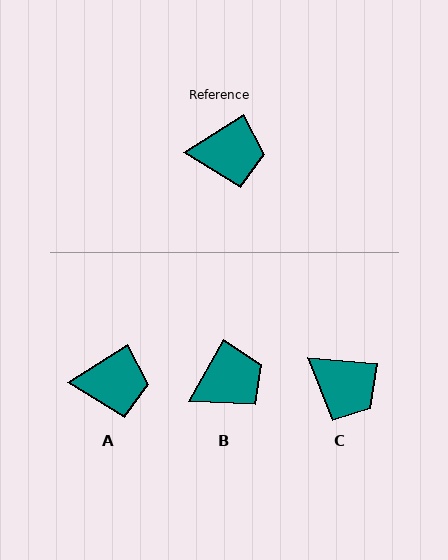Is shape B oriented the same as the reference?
No, it is off by about 28 degrees.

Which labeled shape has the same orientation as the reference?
A.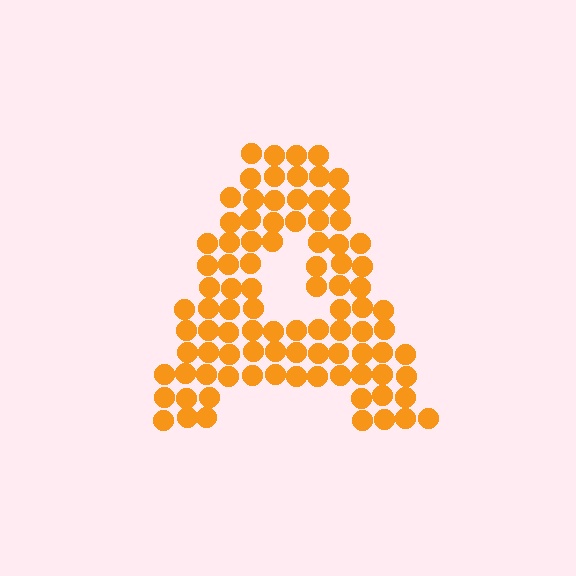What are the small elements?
The small elements are circles.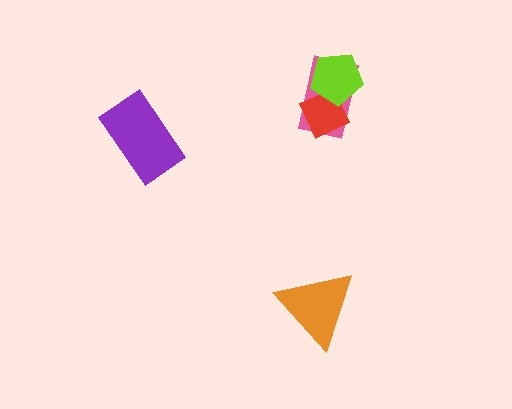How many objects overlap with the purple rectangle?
0 objects overlap with the purple rectangle.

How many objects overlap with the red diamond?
2 objects overlap with the red diamond.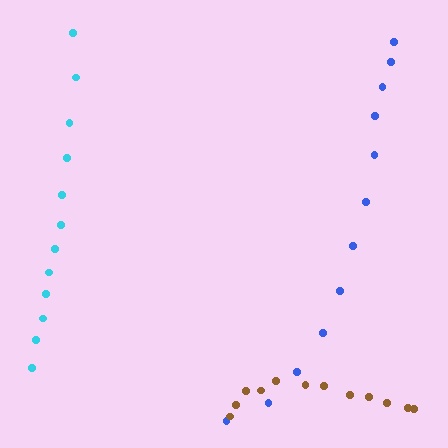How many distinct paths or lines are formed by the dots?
There are 3 distinct paths.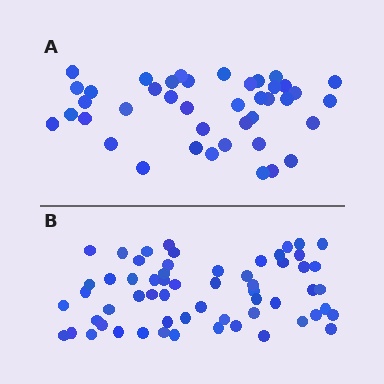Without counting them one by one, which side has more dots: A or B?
Region B (the bottom region) has more dots.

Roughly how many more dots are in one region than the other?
Region B has approximately 20 more dots than region A.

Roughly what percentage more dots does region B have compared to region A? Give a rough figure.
About 45% more.